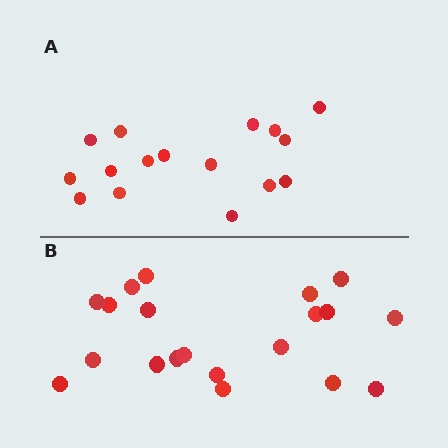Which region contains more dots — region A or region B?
Region B (the bottom region) has more dots.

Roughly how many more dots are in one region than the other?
Region B has about 4 more dots than region A.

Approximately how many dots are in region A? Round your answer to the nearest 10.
About 20 dots. (The exact count is 16, which rounds to 20.)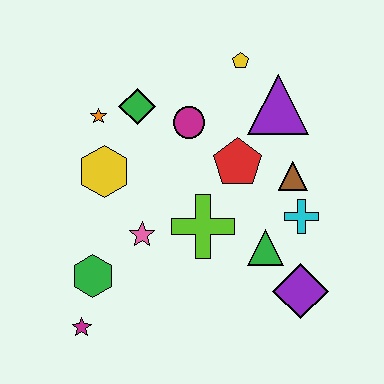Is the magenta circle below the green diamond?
Yes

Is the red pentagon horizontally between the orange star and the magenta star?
No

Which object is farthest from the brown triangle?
The magenta star is farthest from the brown triangle.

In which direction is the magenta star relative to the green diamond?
The magenta star is below the green diamond.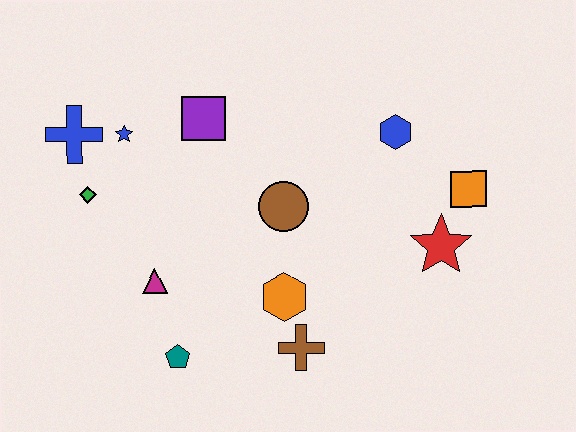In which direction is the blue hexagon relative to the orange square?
The blue hexagon is to the left of the orange square.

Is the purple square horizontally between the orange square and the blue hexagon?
No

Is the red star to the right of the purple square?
Yes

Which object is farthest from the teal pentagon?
The orange square is farthest from the teal pentagon.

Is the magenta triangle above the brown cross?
Yes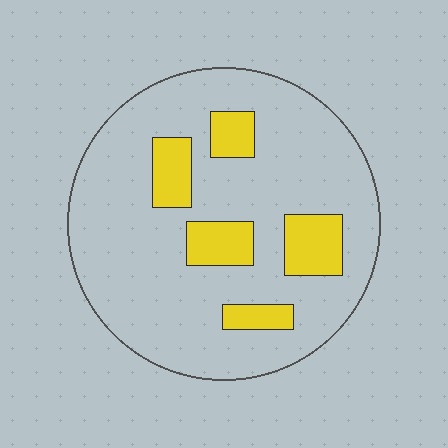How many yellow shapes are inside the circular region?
5.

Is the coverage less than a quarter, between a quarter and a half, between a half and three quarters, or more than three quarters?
Less than a quarter.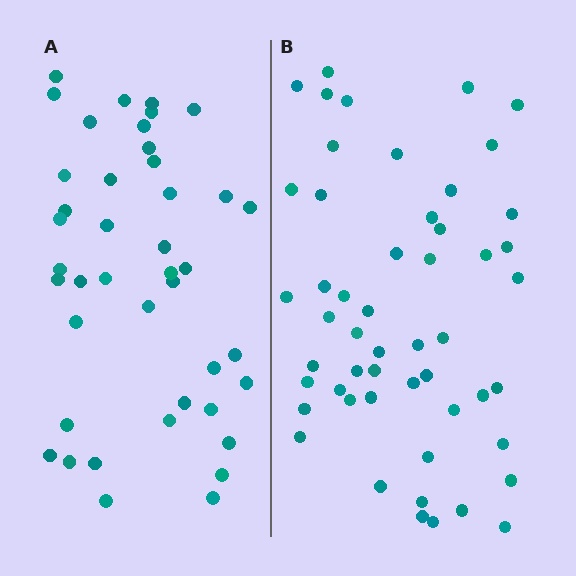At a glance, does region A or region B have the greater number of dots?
Region B (the right region) has more dots.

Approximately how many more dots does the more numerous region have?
Region B has roughly 10 or so more dots than region A.